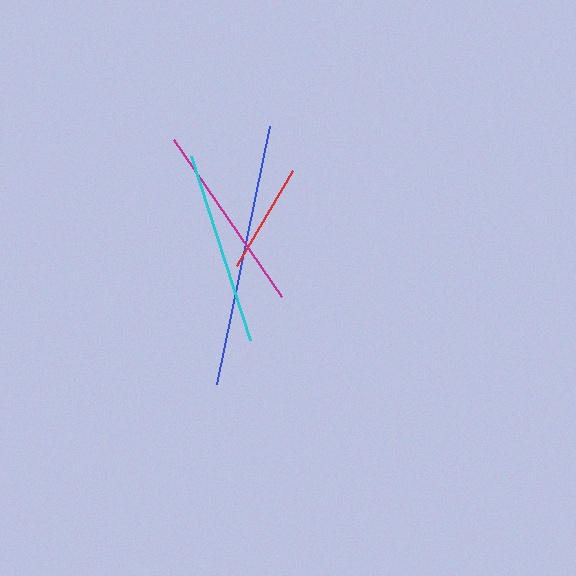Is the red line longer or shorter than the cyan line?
The cyan line is longer than the red line.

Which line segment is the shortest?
The red line is the shortest at approximately 110 pixels.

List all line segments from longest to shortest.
From longest to shortest: blue, cyan, magenta, red.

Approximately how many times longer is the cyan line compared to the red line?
The cyan line is approximately 1.8 times the length of the red line.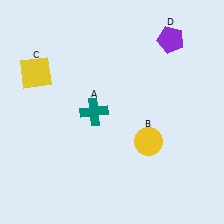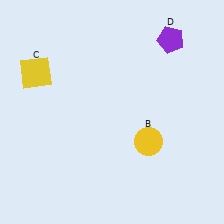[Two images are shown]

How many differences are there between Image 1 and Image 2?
There is 1 difference between the two images.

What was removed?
The teal cross (A) was removed in Image 2.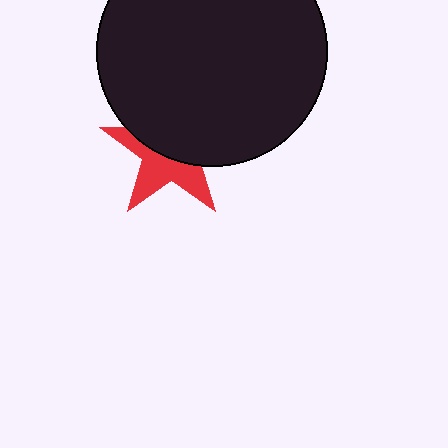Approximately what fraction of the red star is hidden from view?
Roughly 55% of the red star is hidden behind the black circle.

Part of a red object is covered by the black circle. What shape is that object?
It is a star.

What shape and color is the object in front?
The object in front is a black circle.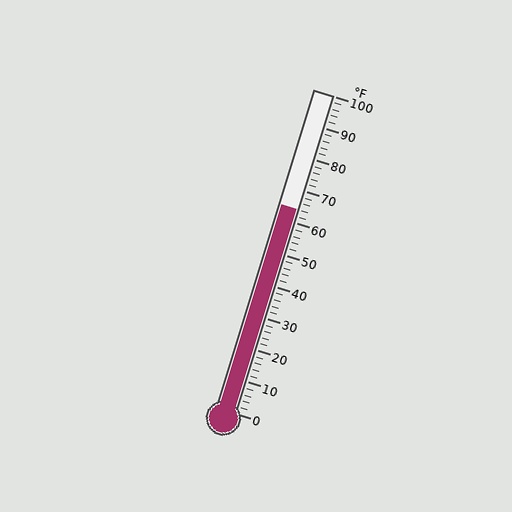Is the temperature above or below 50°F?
The temperature is above 50°F.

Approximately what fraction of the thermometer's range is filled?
The thermometer is filled to approximately 65% of its range.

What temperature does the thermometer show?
The thermometer shows approximately 64°F.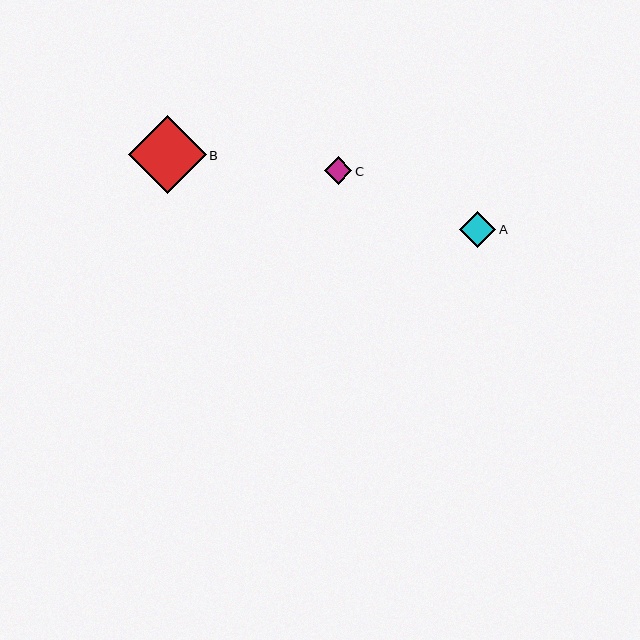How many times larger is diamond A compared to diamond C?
Diamond A is approximately 1.3 times the size of diamond C.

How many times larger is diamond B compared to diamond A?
Diamond B is approximately 2.2 times the size of diamond A.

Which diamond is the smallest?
Diamond C is the smallest with a size of approximately 28 pixels.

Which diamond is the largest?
Diamond B is the largest with a size of approximately 78 pixels.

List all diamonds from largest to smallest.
From largest to smallest: B, A, C.